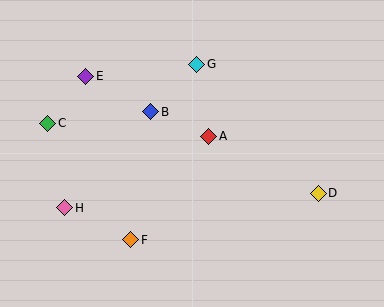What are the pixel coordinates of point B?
Point B is at (151, 112).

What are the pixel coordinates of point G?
Point G is at (197, 64).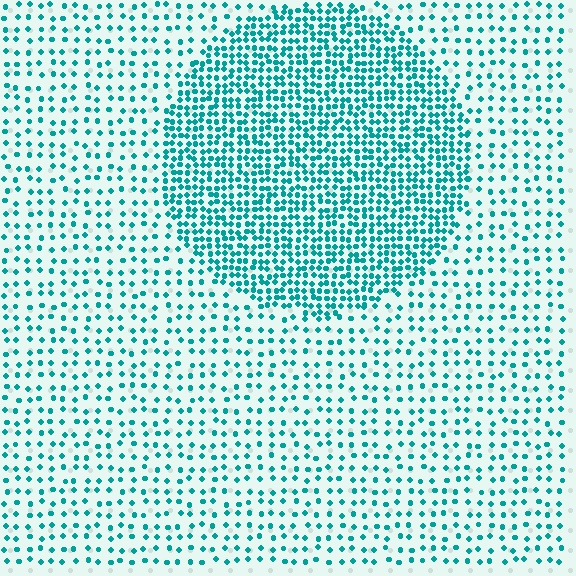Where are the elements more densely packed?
The elements are more densely packed inside the circle boundary.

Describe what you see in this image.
The image contains small teal elements arranged at two different densities. A circle-shaped region is visible where the elements are more densely packed than the surrounding area.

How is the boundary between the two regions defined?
The boundary is defined by a change in element density (approximately 2.5x ratio). All elements are the same color, size, and shape.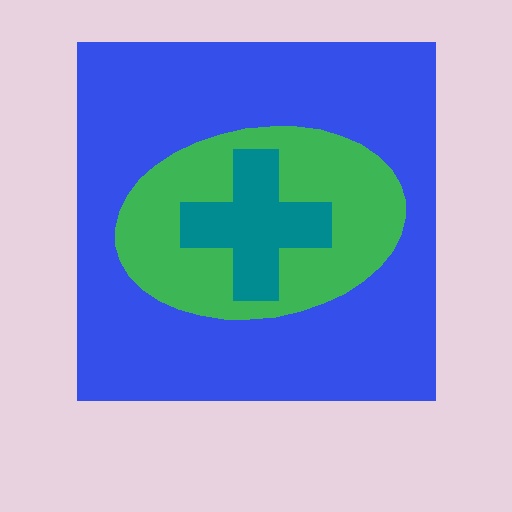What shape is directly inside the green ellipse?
The teal cross.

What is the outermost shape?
The blue square.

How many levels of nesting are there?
3.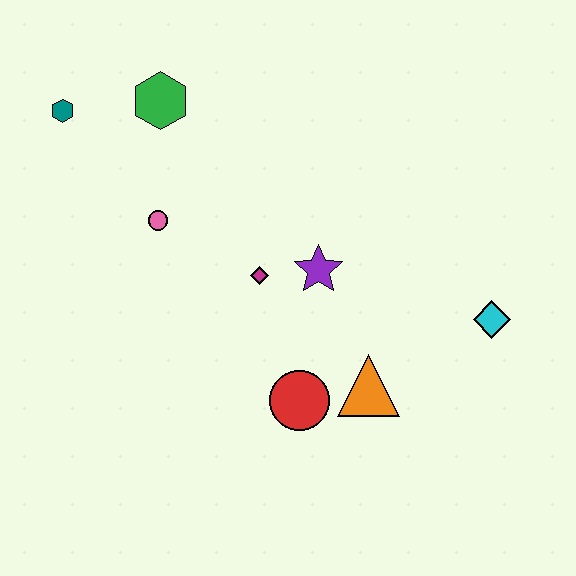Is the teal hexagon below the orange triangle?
No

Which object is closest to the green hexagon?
The teal hexagon is closest to the green hexagon.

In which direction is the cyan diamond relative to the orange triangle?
The cyan diamond is to the right of the orange triangle.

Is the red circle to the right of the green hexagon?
Yes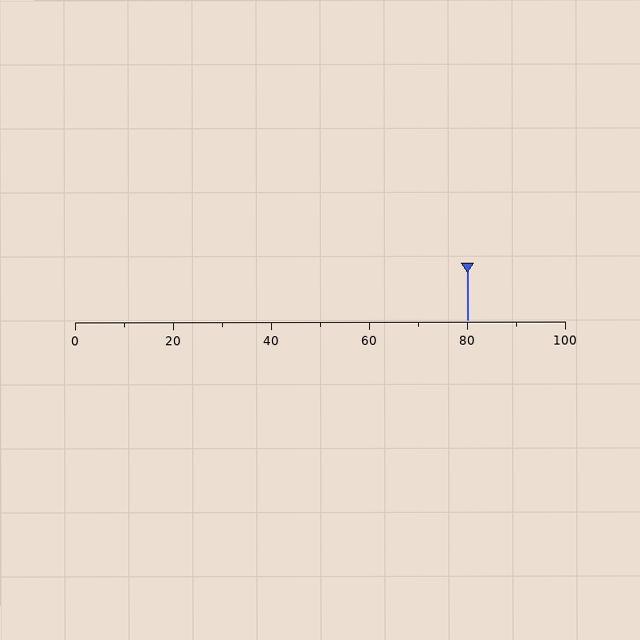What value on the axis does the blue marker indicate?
The marker indicates approximately 80.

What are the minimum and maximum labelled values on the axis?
The axis runs from 0 to 100.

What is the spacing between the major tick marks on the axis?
The major ticks are spaced 20 apart.